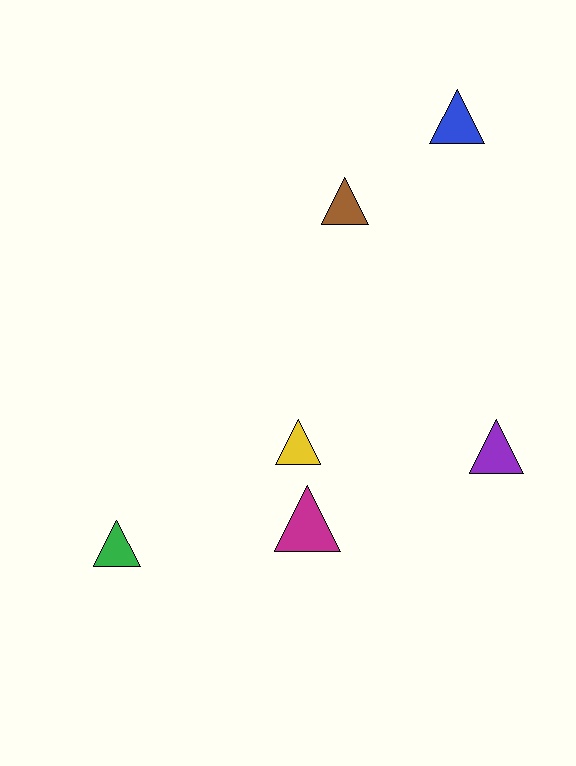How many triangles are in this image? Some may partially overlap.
There are 6 triangles.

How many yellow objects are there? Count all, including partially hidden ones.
There is 1 yellow object.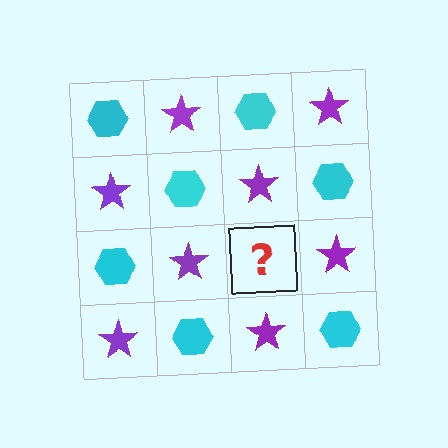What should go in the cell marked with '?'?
The missing cell should contain a cyan hexagon.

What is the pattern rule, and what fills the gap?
The rule is that it alternates cyan hexagon and purple star in a checkerboard pattern. The gap should be filled with a cyan hexagon.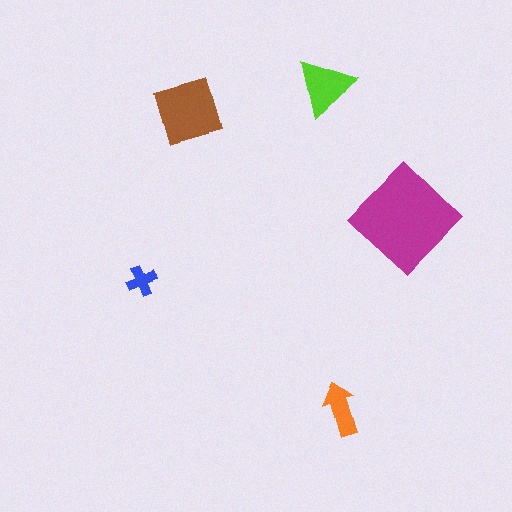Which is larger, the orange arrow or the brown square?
The brown square.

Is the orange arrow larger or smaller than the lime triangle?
Smaller.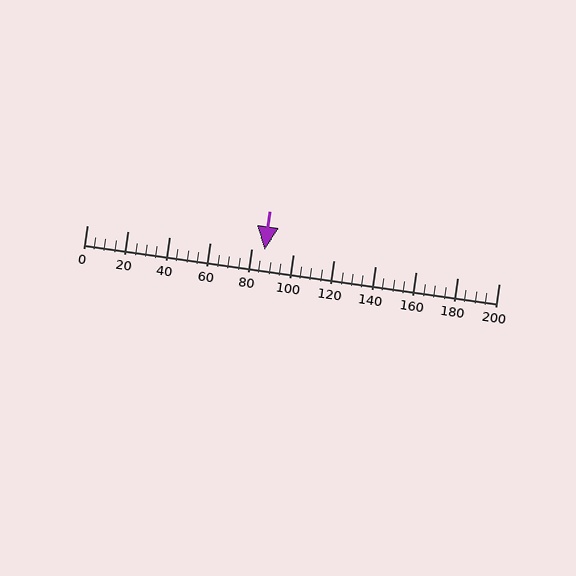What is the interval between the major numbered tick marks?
The major tick marks are spaced 20 units apart.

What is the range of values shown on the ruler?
The ruler shows values from 0 to 200.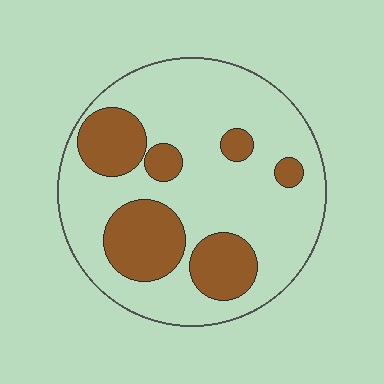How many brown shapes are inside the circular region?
6.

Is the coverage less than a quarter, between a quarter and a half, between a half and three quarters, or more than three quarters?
Between a quarter and a half.